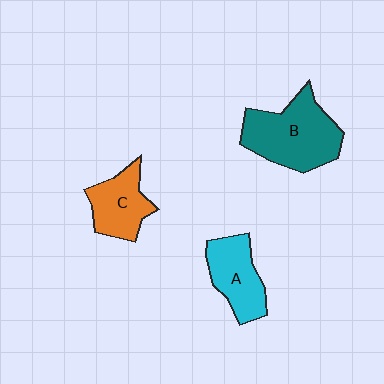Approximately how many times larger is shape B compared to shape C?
Approximately 1.6 times.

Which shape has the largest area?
Shape B (teal).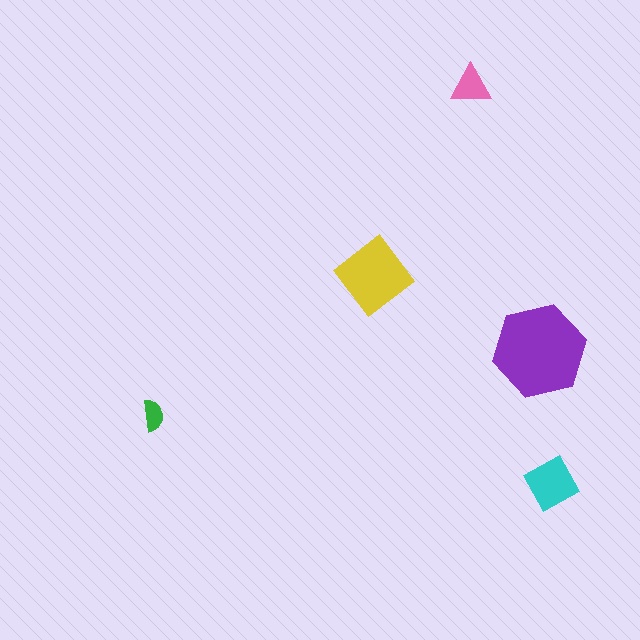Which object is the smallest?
The green semicircle.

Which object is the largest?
The purple hexagon.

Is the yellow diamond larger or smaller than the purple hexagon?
Smaller.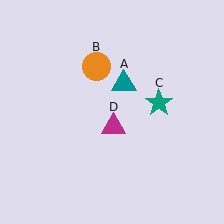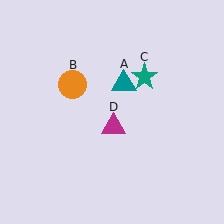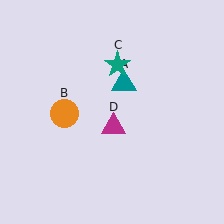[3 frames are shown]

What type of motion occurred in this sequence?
The orange circle (object B), teal star (object C) rotated counterclockwise around the center of the scene.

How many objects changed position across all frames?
2 objects changed position: orange circle (object B), teal star (object C).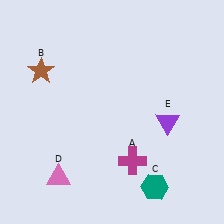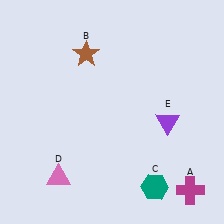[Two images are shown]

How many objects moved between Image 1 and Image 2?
2 objects moved between the two images.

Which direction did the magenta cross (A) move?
The magenta cross (A) moved right.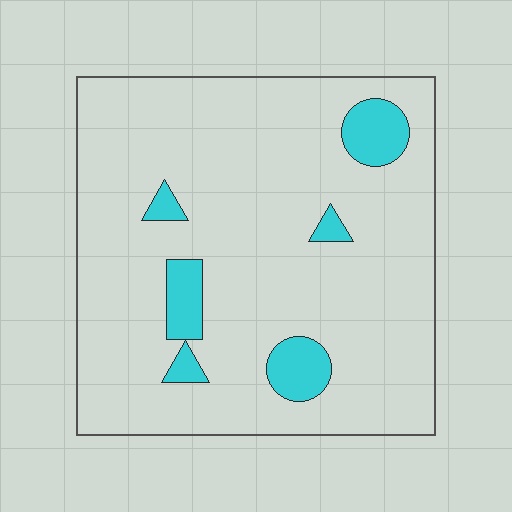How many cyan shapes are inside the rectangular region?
6.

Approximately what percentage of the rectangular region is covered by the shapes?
Approximately 10%.